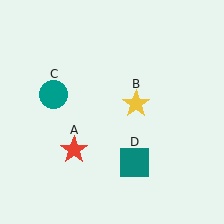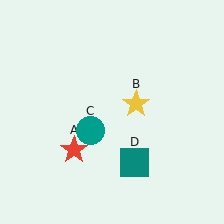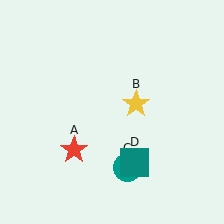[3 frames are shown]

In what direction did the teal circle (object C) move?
The teal circle (object C) moved down and to the right.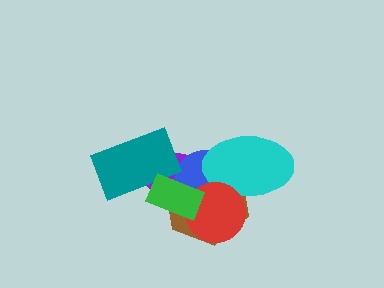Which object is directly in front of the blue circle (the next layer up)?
The cyan ellipse is directly in front of the blue circle.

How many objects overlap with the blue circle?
5 objects overlap with the blue circle.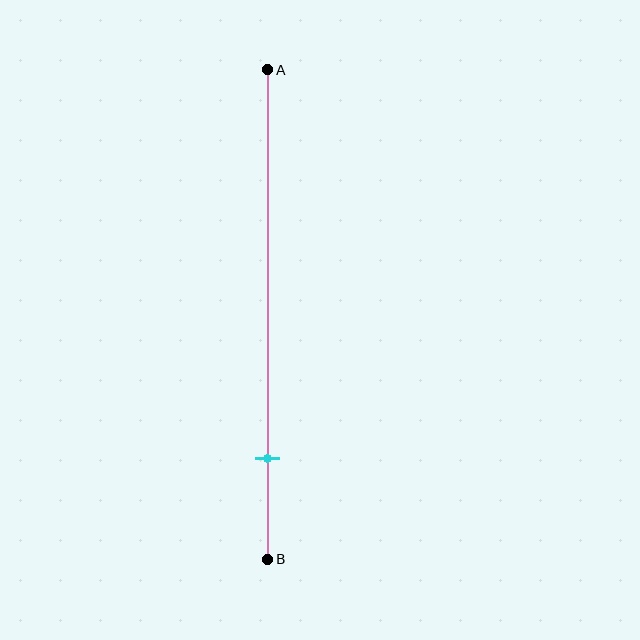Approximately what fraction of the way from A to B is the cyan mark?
The cyan mark is approximately 80% of the way from A to B.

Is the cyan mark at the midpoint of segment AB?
No, the mark is at about 80% from A, not at the 50% midpoint.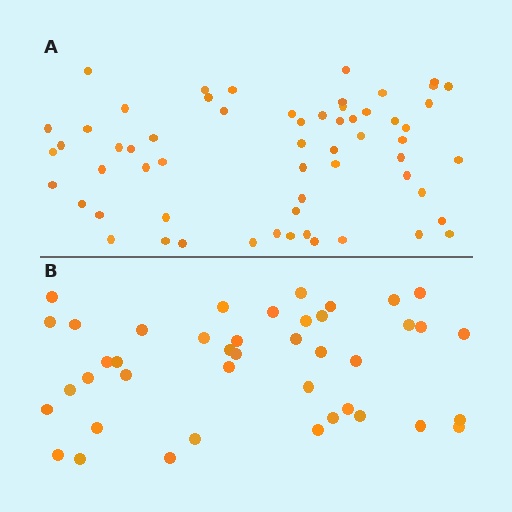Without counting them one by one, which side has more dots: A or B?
Region A (the top region) has more dots.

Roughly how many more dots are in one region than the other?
Region A has approximately 20 more dots than region B.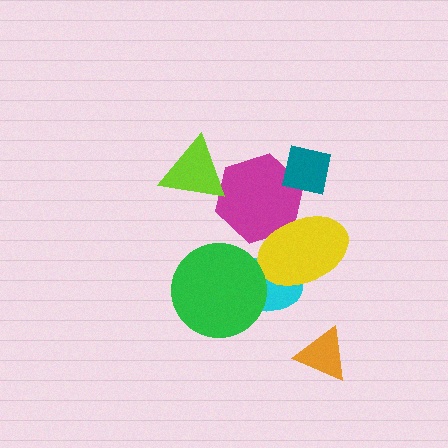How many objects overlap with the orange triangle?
0 objects overlap with the orange triangle.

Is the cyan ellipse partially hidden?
Yes, it is partially covered by another shape.